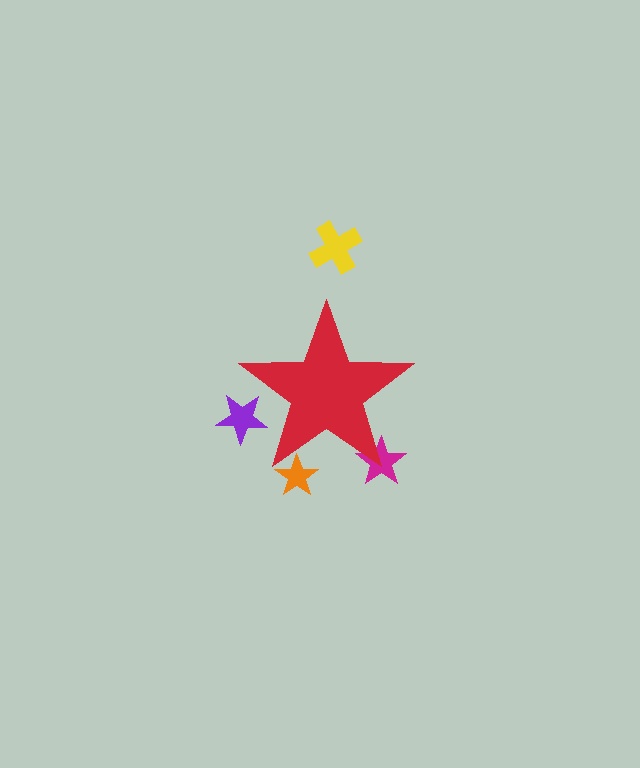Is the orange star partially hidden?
Yes, the orange star is partially hidden behind the red star.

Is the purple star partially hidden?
Yes, the purple star is partially hidden behind the red star.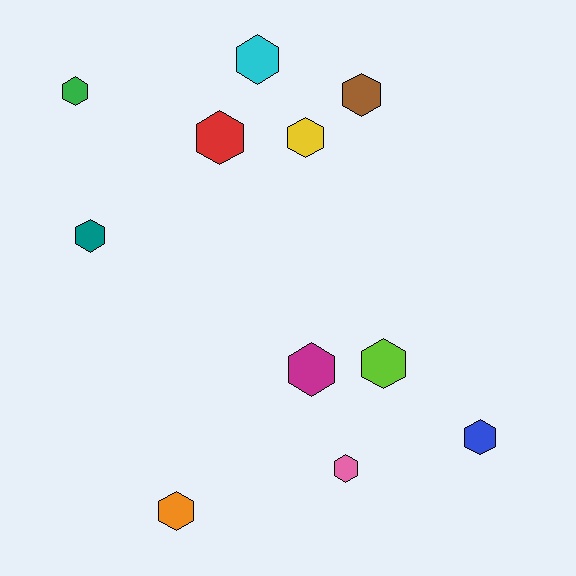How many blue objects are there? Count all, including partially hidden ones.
There is 1 blue object.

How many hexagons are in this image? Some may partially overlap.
There are 11 hexagons.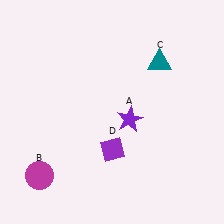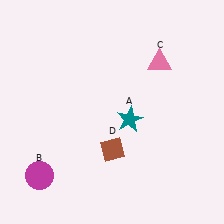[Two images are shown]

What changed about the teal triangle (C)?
In Image 1, C is teal. In Image 2, it changed to pink.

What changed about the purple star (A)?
In Image 1, A is purple. In Image 2, it changed to teal.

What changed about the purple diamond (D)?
In Image 1, D is purple. In Image 2, it changed to brown.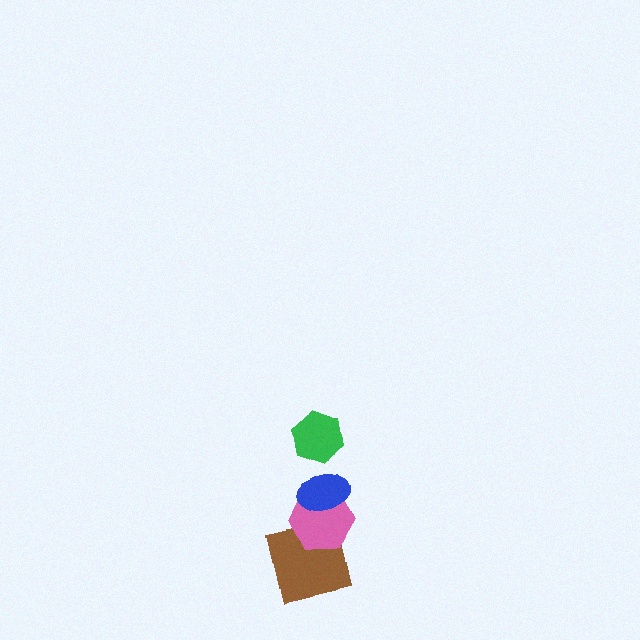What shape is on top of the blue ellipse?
The green hexagon is on top of the blue ellipse.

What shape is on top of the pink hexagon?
The blue ellipse is on top of the pink hexagon.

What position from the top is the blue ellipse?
The blue ellipse is 2nd from the top.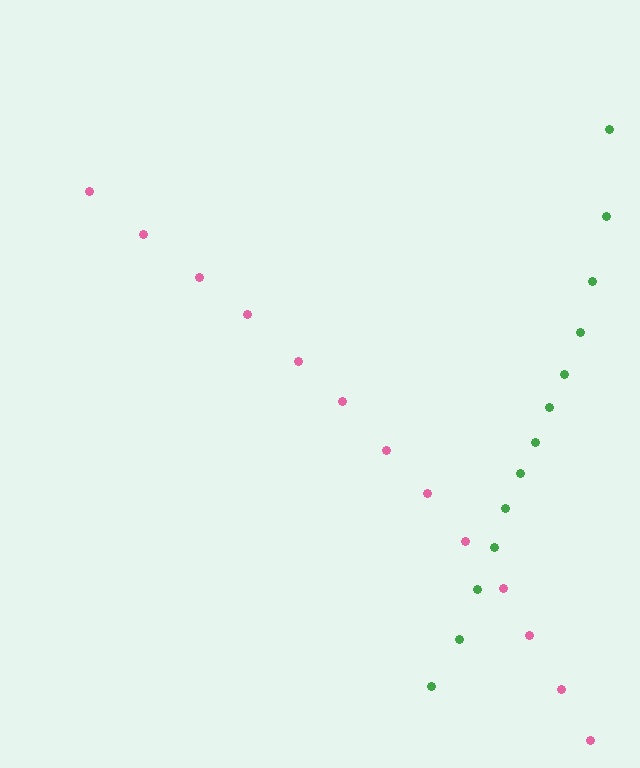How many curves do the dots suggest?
There are 2 distinct paths.